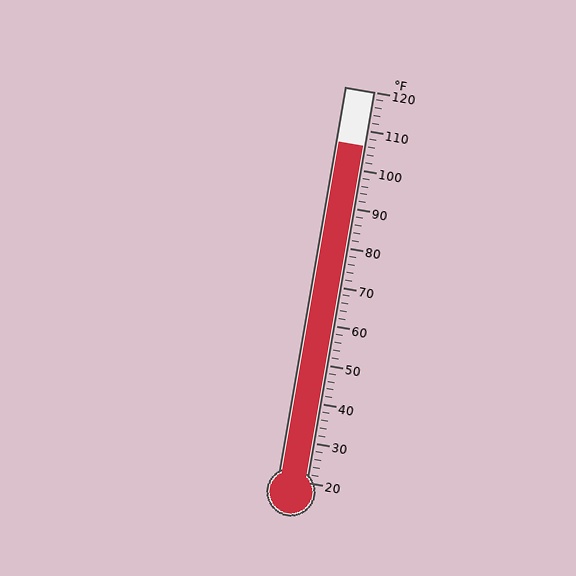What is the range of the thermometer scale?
The thermometer scale ranges from 20°F to 120°F.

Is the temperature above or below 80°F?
The temperature is above 80°F.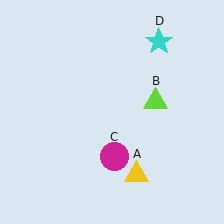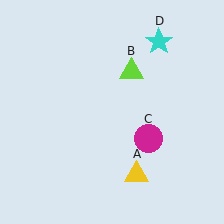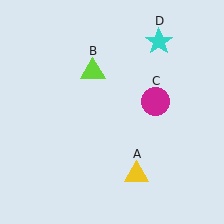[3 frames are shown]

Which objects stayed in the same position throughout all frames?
Yellow triangle (object A) and cyan star (object D) remained stationary.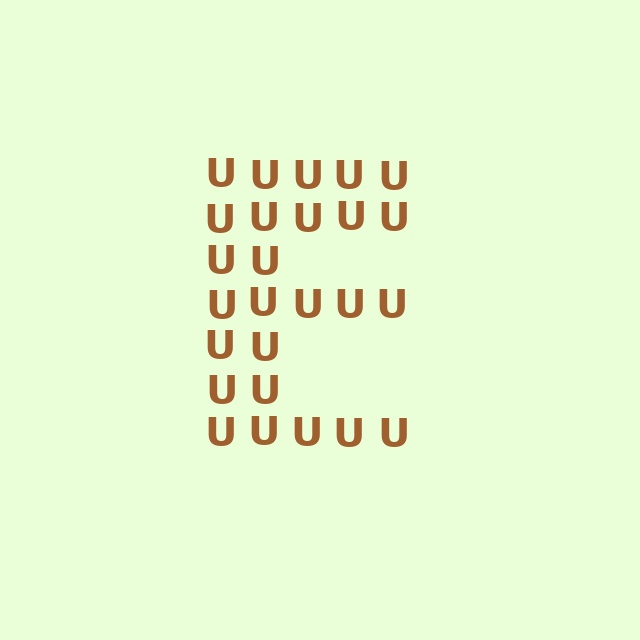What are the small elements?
The small elements are letter U's.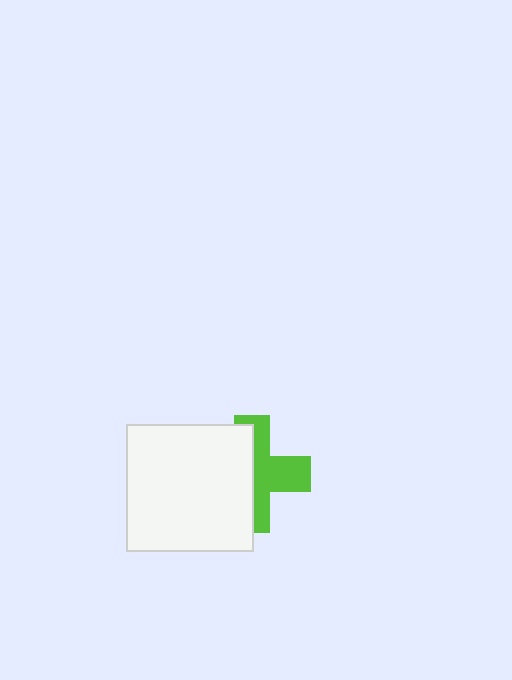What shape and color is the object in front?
The object in front is a white square.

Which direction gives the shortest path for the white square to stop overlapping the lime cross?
Moving left gives the shortest separation.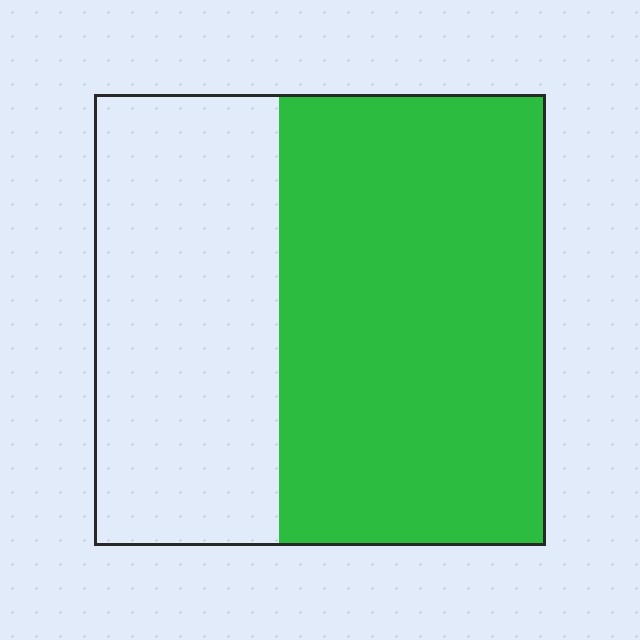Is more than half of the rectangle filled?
Yes.